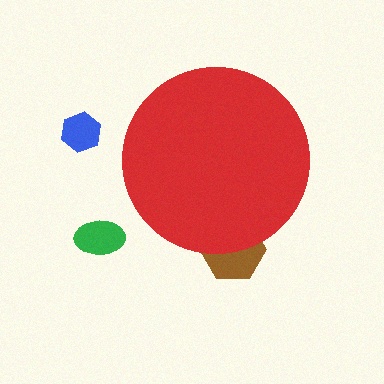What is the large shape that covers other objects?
A red circle.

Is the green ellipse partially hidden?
No, the green ellipse is fully visible.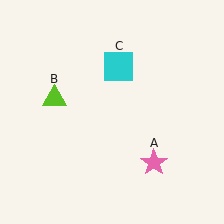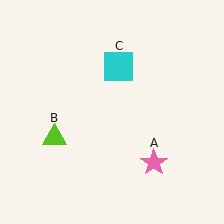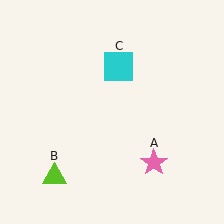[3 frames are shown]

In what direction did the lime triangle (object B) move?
The lime triangle (object B) moved down.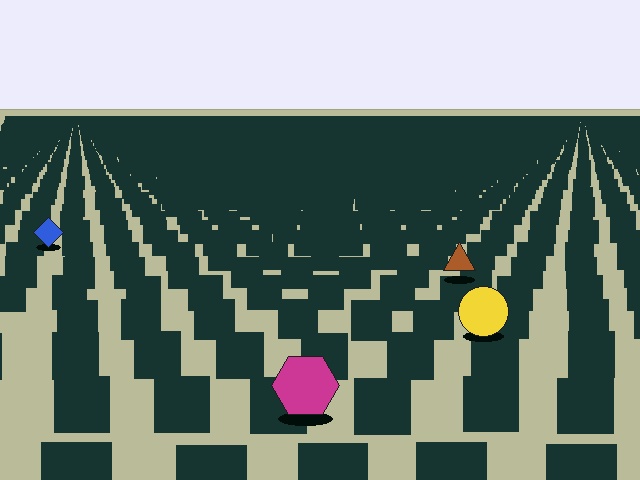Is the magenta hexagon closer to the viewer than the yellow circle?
Yes. The magenta hexagon is closer — you can tell from the texture gradient: the ground texture is coarser near it.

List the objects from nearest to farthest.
From nearest to farthest: the magenta hexagon, the yellow circle, the brown triangle, the blue diamond.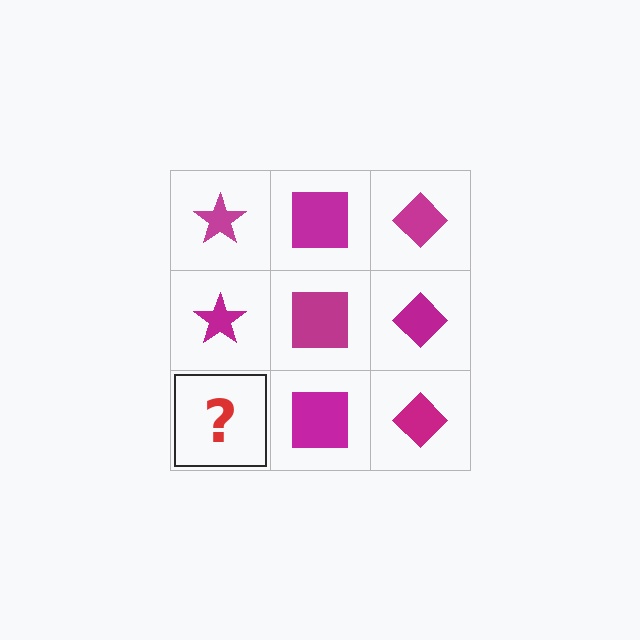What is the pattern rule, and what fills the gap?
The rule is that each column has a consistent shape. The gap should be filled with a magenta star.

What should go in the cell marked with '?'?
The missing cell should contain a magenta star.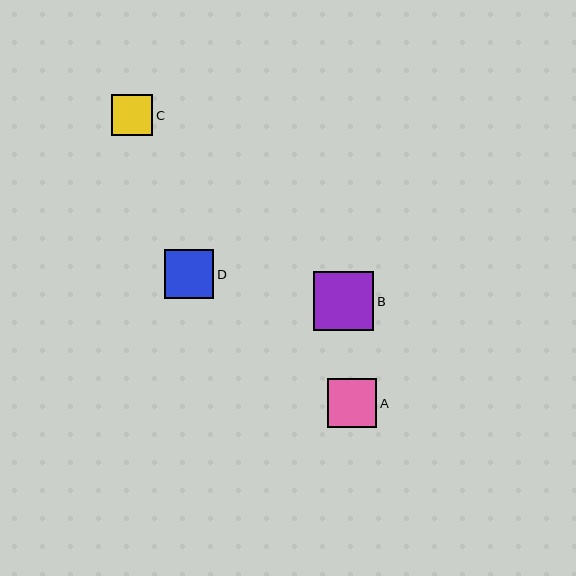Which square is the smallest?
Square C is the smallest with a size of approximately 41 pixels.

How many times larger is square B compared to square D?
Square B is approximately 1.2 times the size of square D.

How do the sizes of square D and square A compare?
Square D and square A are approximately the same size.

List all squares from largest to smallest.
From largest to smallest: B, D, A, C.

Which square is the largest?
Square B is the largest with a size of approximately 60 pixels.